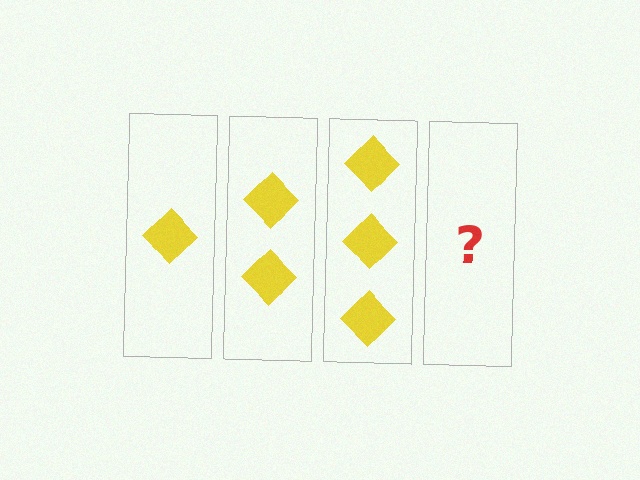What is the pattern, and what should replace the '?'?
The pattern is that each step adds one more diamond. The '?' should be 4 diamonds.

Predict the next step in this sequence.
The next step is 4 diamonds.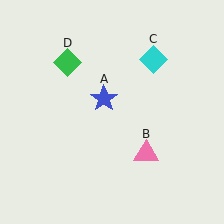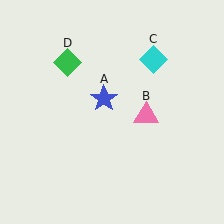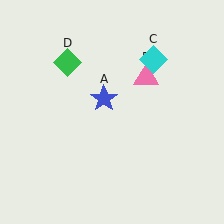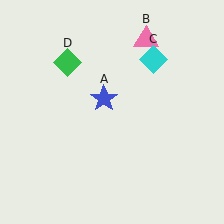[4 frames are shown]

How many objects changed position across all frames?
1 object changed position: pink triangle (object B).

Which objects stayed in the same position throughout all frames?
Blue star (object A) and cyan diamond (object C) and green diamond (object D) remained stationary.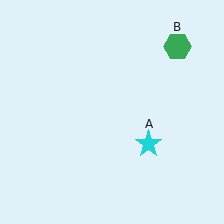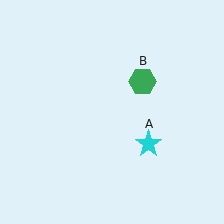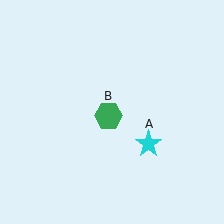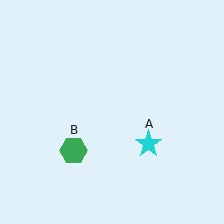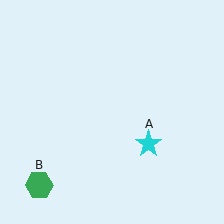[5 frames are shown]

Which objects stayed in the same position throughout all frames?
Cyan star (object A) remained stationary.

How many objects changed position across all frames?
1 object changed position: green hexagon (object B).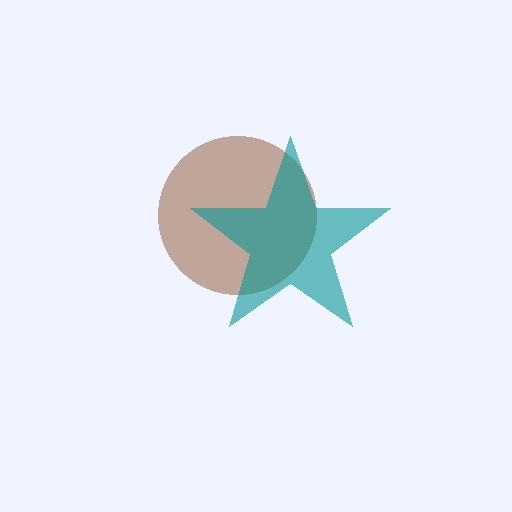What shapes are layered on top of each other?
The layered shapes are: a brown circle, a teal star.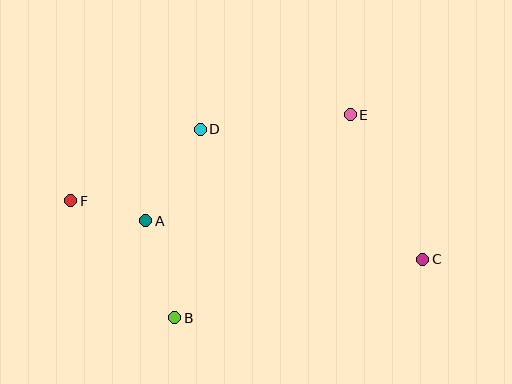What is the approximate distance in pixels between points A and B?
The distance between A and B is approximately 101 pixels.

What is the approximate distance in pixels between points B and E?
The distance between B and E is approximately 268 pixels.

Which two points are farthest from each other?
Points C and F are farthest from each other.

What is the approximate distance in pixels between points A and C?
The distance between A and C is approximately 279 pixels.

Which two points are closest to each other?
Points A and F are closest to each other.